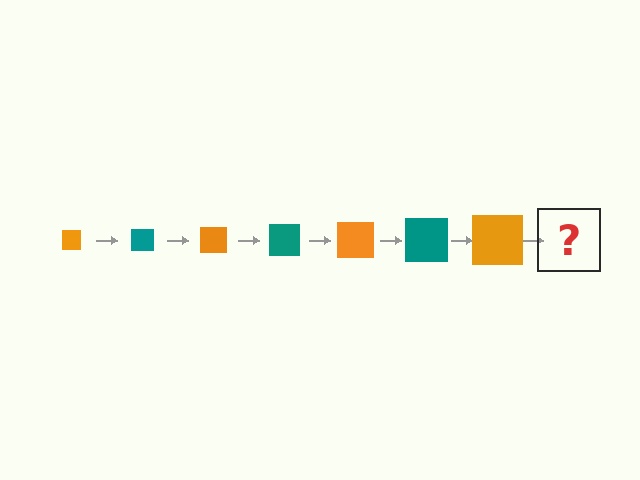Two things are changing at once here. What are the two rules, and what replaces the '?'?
The two rules are that the square grows larger each step and the color cycles through orange and teal. The '?' should be a teal square, larger than the previous one.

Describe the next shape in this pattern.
It should be a teal square, larger than the previous one.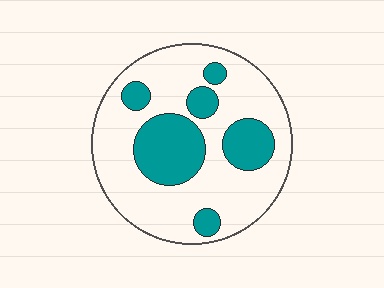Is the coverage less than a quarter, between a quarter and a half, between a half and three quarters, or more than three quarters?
Between a quarter and a half.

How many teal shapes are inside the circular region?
6.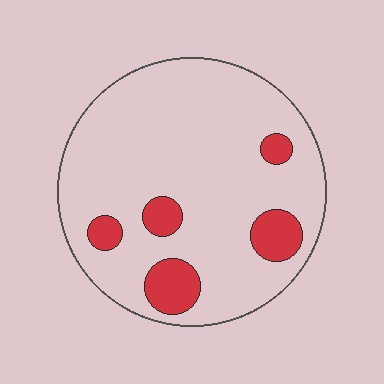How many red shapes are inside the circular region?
5.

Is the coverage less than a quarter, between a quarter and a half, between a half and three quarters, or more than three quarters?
Less than a quarter.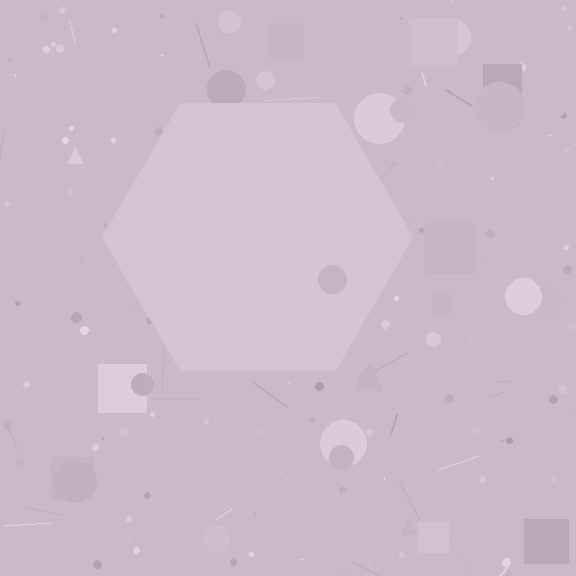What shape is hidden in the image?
A hexagon is hidden in the image.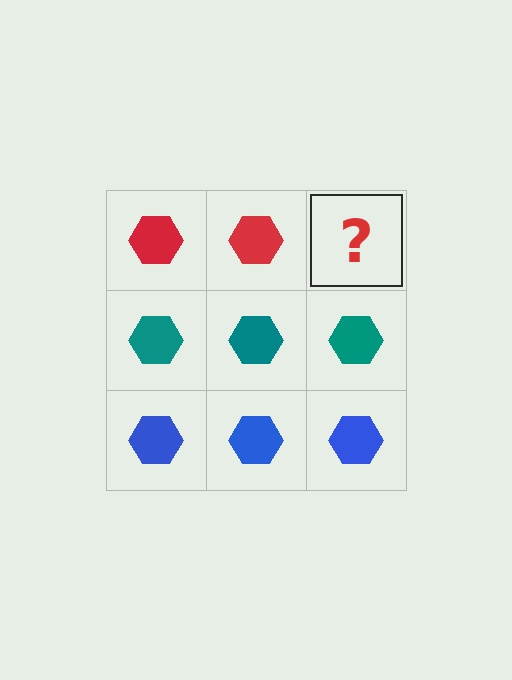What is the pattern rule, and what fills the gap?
The rule is that each row has a consistent color. The gap should be filled with a red hexagon.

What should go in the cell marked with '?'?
The missing cell should contain a red hexagon.